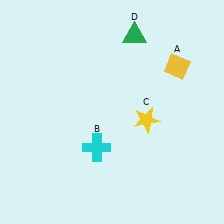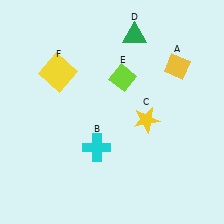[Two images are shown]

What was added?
A lime diamond (E), a yellow square (F) were added in Image 2.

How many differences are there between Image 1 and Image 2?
There are 2 differences between the two images.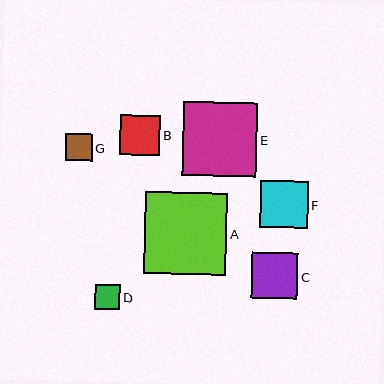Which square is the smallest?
Square D is the smallest with a size of approximately 26 pixels.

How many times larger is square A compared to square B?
Square A is approximately 2.1 times the size of square B.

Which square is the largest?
Square A is the largest with a size of approximately 82 pixels.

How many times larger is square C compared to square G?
Square C is approximately 1.7 times the size of square G.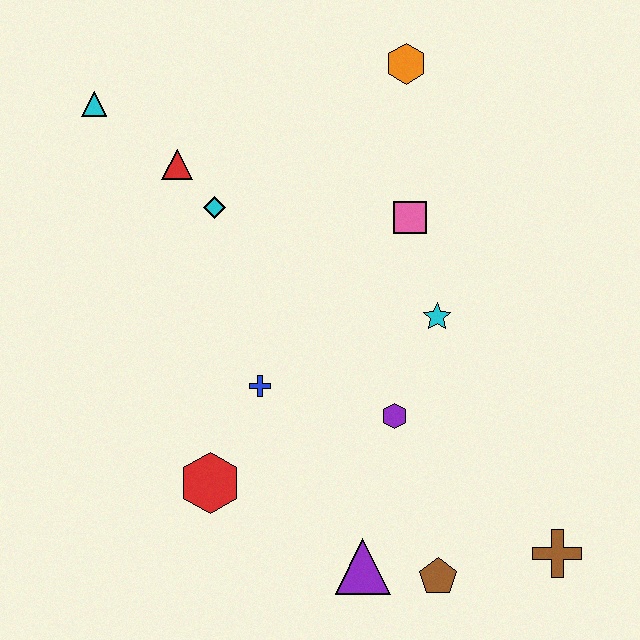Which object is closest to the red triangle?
The cyan diamond is closest to the red triangle.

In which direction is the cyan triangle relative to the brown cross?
The cyan triangle is to the left of the brown cross.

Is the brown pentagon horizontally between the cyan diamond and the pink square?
No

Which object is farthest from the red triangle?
The brown cross is farthest from the red triangle.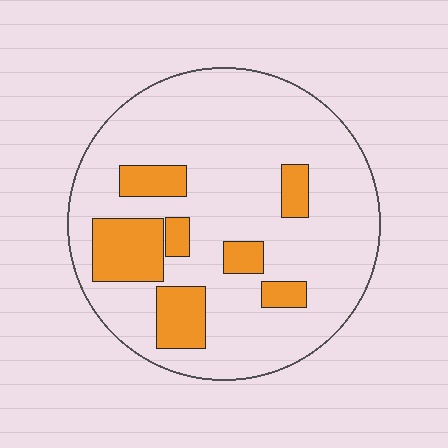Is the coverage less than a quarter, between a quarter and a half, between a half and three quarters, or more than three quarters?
Less than a quarter.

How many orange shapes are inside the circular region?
7.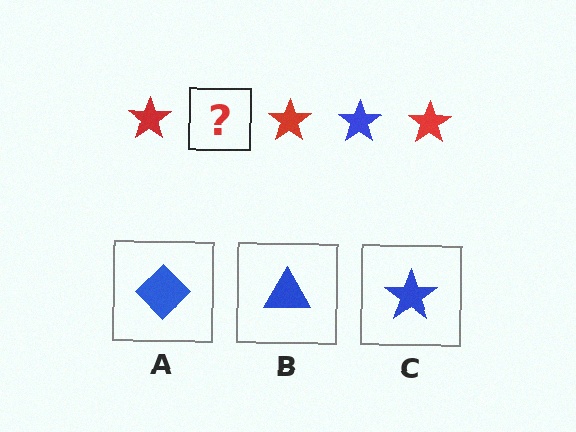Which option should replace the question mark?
Option C.